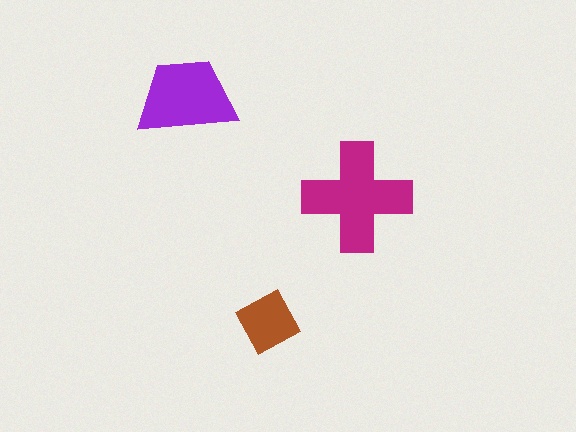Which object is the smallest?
The brown diamond.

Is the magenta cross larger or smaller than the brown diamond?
Larger.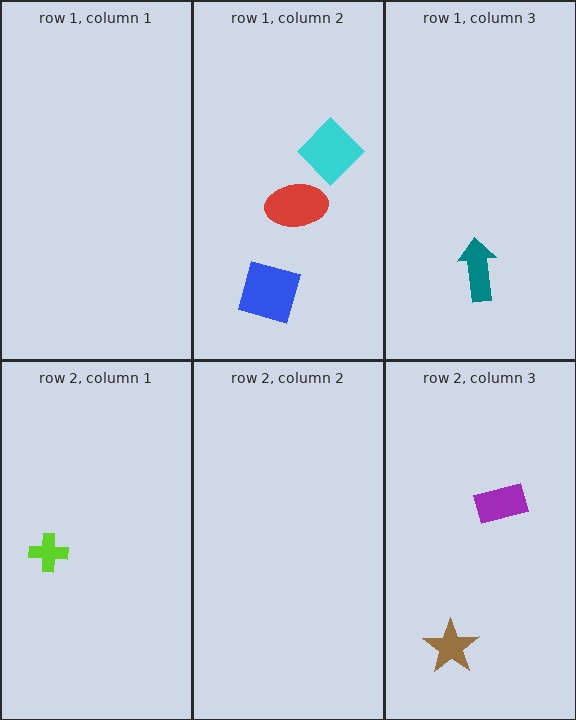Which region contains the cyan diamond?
The row 1, column 2 region.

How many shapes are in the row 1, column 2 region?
3.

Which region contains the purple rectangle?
The row 2, column 3 region.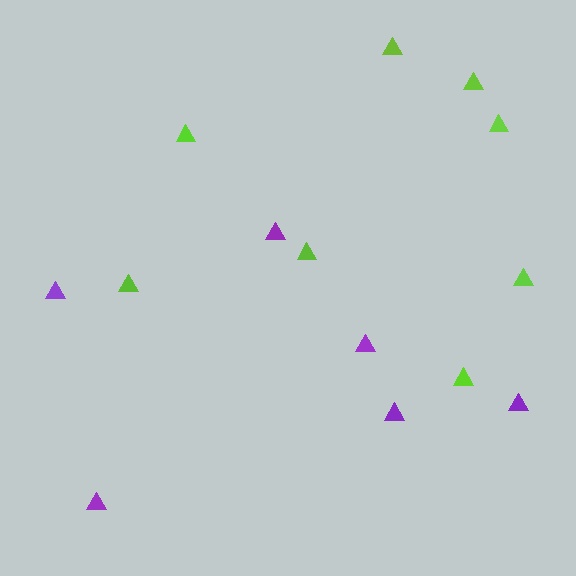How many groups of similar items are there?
There are 2 groups: one group of lime triangles (8) and one group of purple triangles (6).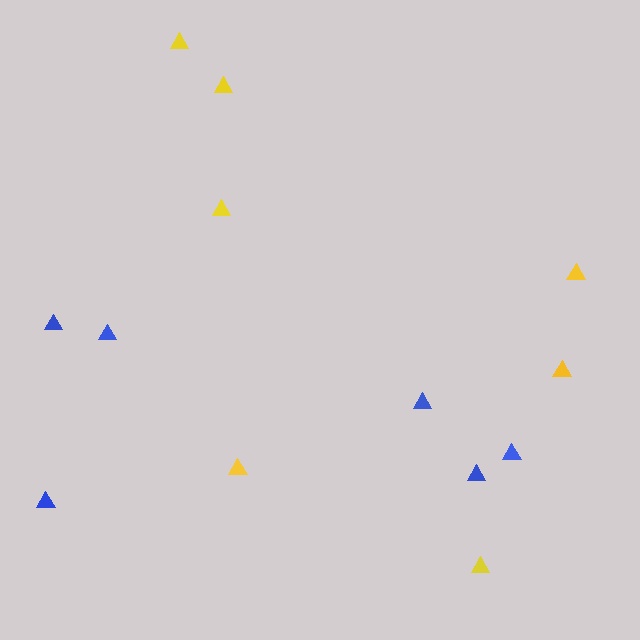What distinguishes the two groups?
There are 2 groups: one group of blue triangles (6) and one group of yellow triangles (7).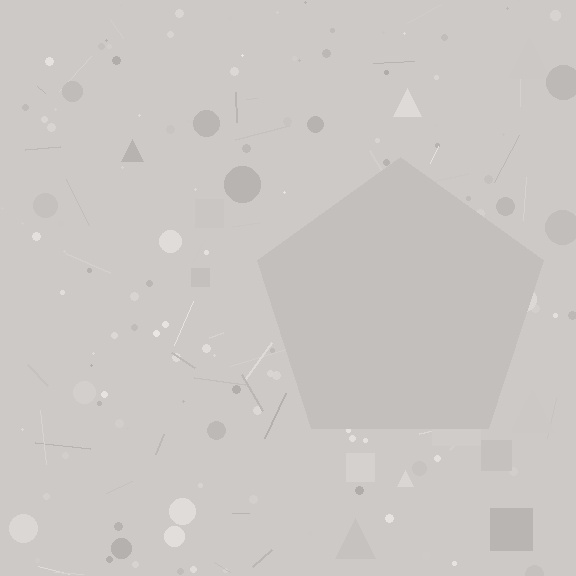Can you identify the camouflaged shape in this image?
The camouflaged shape is a pentagon.